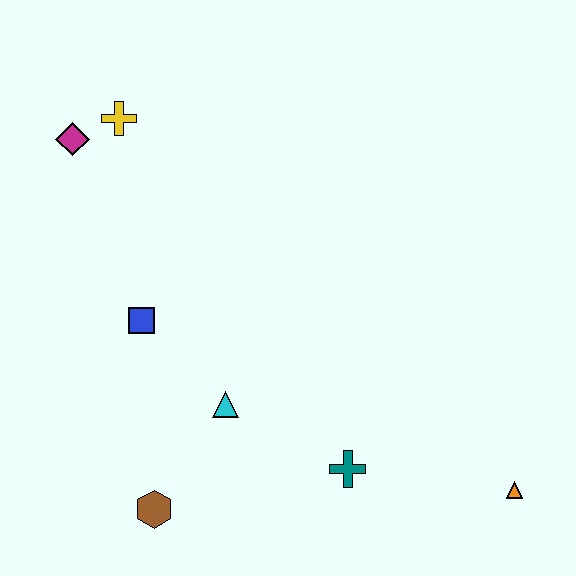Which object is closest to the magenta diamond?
The yellow cross is closest to the magenta diamond.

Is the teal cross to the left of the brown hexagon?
No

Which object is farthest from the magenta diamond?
The orange triangle is farthest from the magenta diamond.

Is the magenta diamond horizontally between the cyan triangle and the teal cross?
No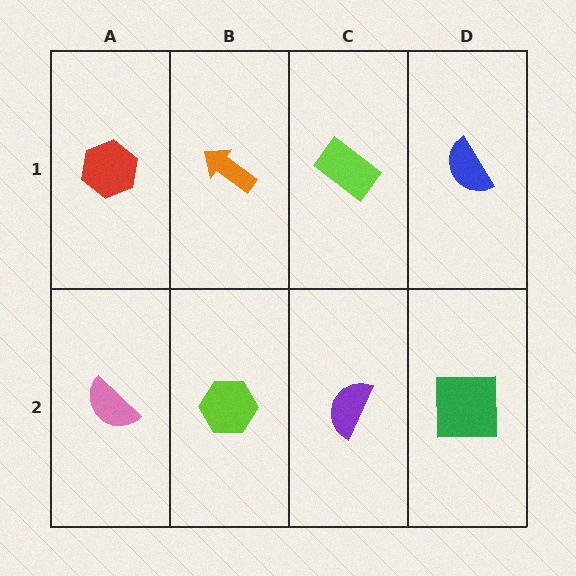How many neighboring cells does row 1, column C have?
3.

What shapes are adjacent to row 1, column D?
A green square (row 2, column D), a lime rectangle (row 1, column C).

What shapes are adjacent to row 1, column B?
A lime hexagon (row 2, column B), a red hexagon (row 1, column A), a lime rectangle (row 1, column C).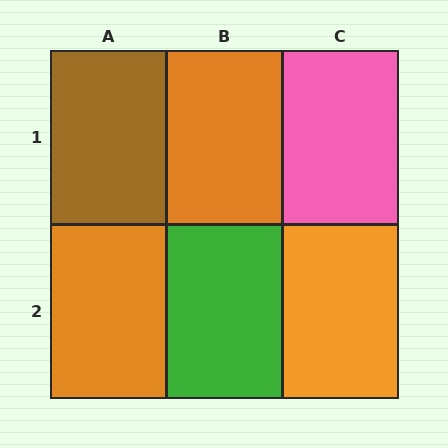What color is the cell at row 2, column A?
Orange.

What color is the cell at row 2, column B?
Green.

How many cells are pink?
1 cell is pink.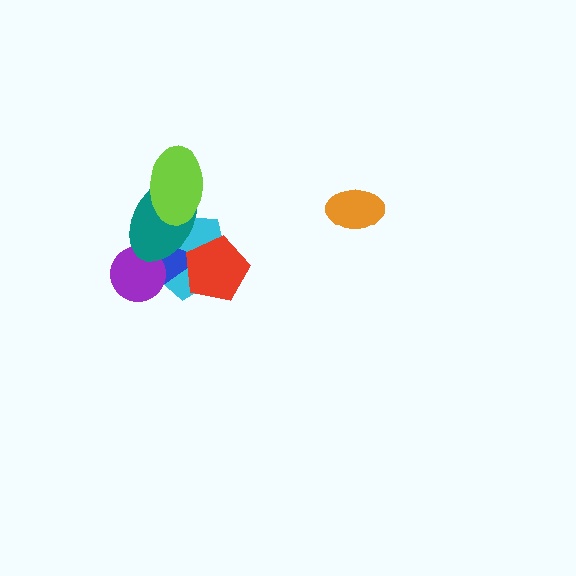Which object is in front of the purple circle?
The teal ellipse is in front of the purple circle.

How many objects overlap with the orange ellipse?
0 objects overlap with the orange ellipse.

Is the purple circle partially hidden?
Yes, it is partially covered by another shape.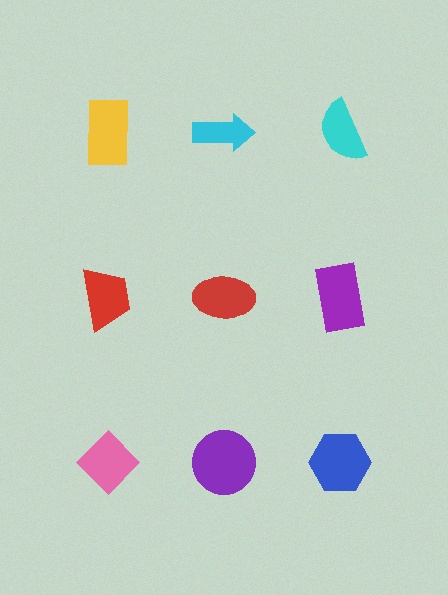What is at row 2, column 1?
A red trapezoid.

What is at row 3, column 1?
A pink diamond.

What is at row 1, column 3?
A cyan semicircle.